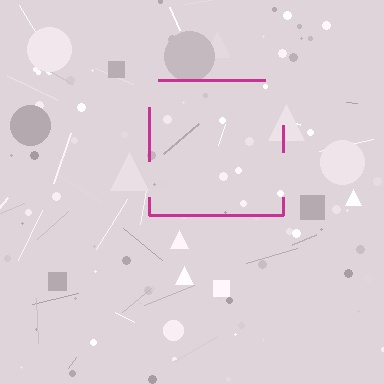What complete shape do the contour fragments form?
The contour fragments form a square.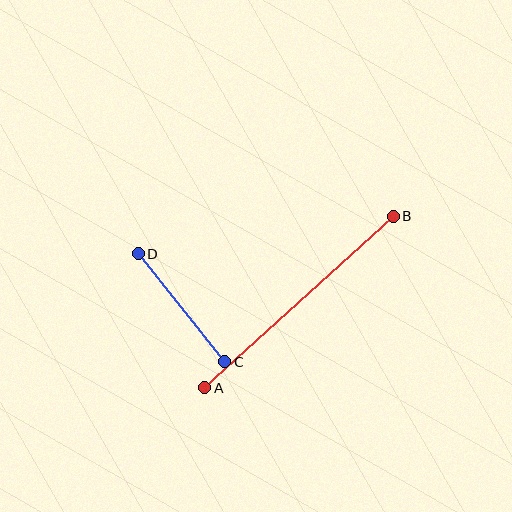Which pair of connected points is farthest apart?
Points A and B are farthest apart.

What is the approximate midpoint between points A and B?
The midpoint is at approximately (299, 302) pixels.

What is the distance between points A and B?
The distance is approximately 255 pixels.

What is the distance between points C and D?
The distance is approximately 138 pixels.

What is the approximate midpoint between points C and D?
The midpoint is at approximately (181, 308) pixels.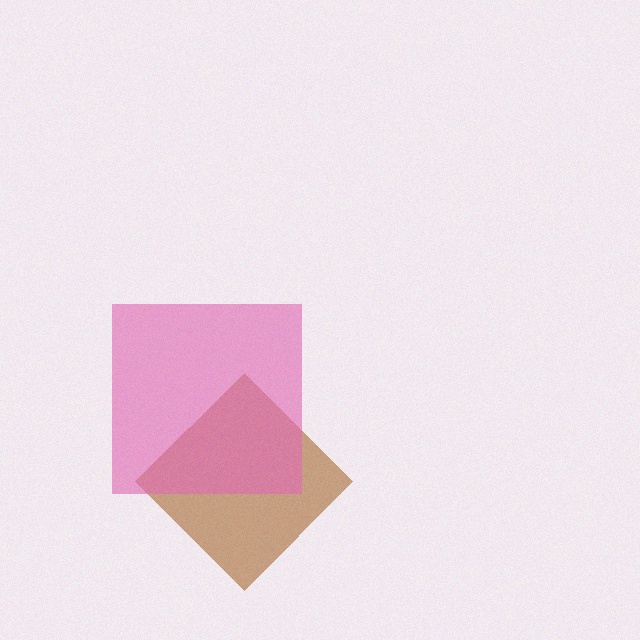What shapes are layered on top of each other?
The layered shapes are: a brown diamond, a pink square.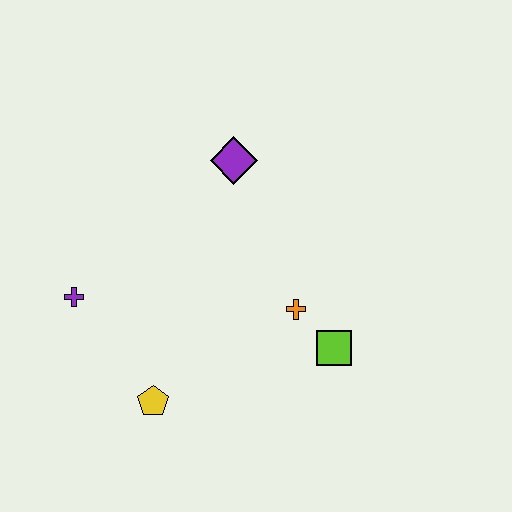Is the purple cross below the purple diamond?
Yes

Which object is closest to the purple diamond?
The orange cross is closest to the purple diamond.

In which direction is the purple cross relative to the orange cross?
The purple cross is to the left of the orange cross.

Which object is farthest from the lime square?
The purple cross is farthest from the lime square.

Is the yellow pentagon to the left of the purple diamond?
Yes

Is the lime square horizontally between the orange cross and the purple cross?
No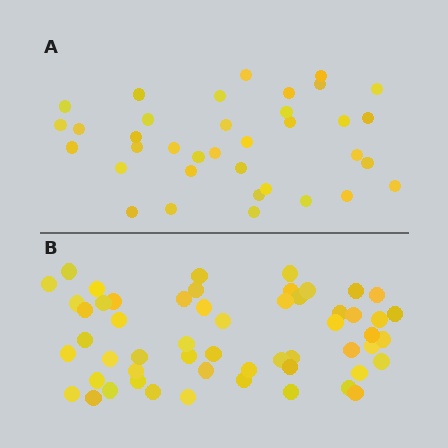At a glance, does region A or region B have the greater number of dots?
Region B (the bottom region) has more dots.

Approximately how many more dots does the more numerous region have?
Region B has approximately 20 more dots than region A.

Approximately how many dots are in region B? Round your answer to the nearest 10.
About 60 dots. (The exact count is 55, which rounds to 60.)